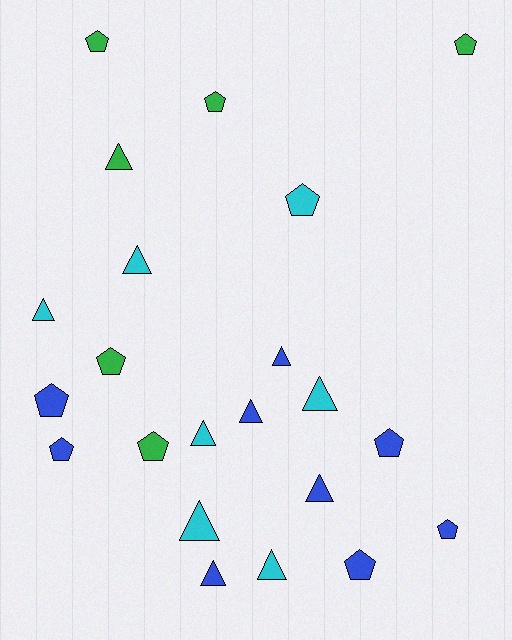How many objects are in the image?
There are 22 objects.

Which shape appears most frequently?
Triangle, with 11 objects.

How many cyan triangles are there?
There are 6 cyan triangles.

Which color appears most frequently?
Blue, with 9 objects.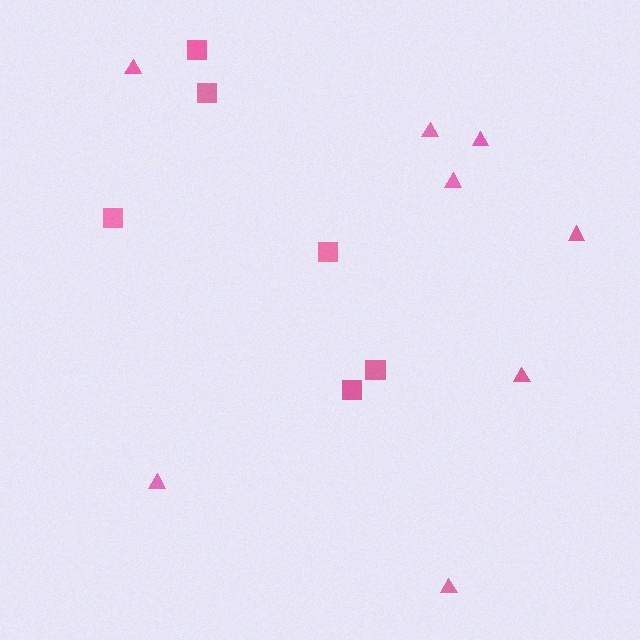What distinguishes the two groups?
There are 2 groups: one group of triangles (8) and one group of squares (6).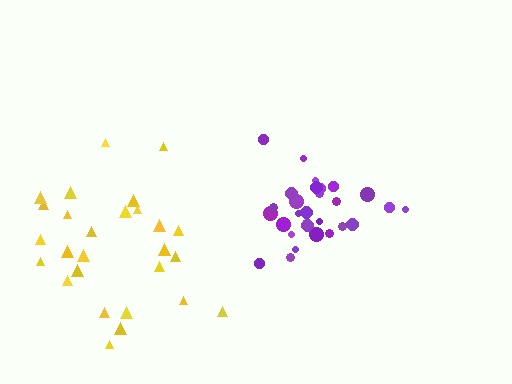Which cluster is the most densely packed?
Purple.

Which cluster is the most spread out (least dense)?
Yellow.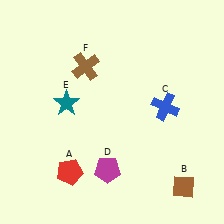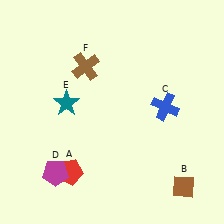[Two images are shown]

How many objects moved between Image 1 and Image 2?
1 object moved between the two images.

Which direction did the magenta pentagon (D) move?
The magenta pentagon (D) moved left.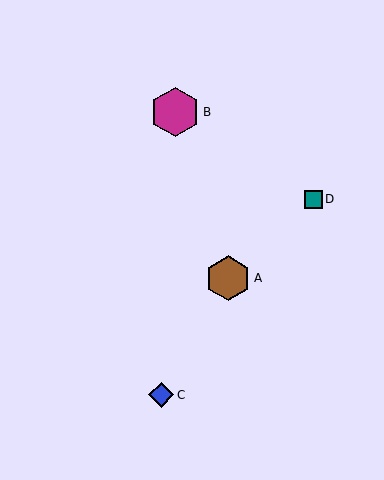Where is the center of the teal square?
The center of the teal square is at (313, 199).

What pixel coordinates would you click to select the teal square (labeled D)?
Click at (313, 199) to select the teal square D.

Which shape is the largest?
The magenta hexagon (labeled B) is the largest.